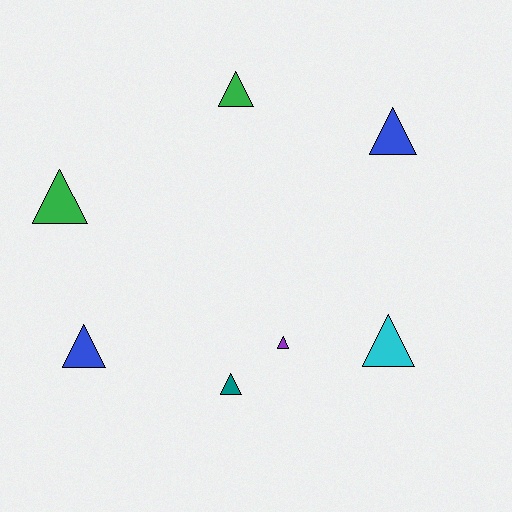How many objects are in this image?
There are 7 objects.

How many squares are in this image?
There are no squares.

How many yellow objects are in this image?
There are no yellow objects.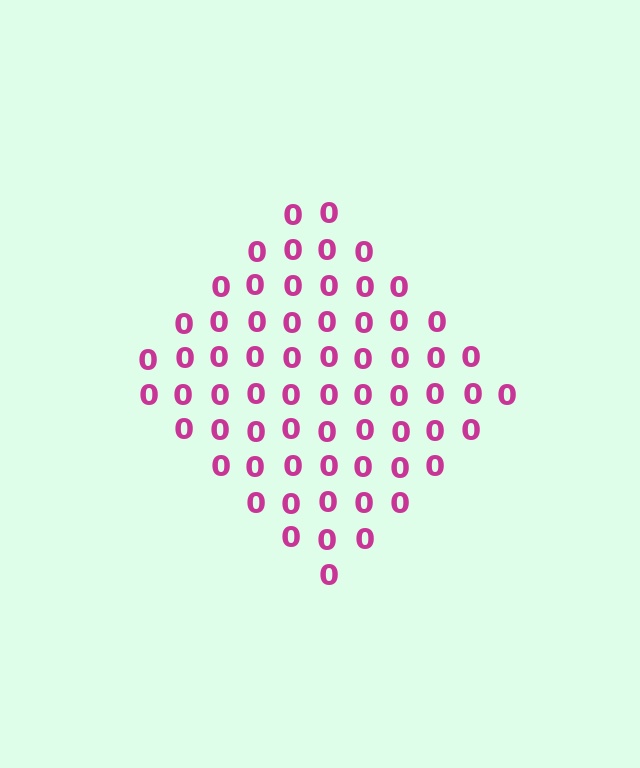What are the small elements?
The small elements are digit 0's.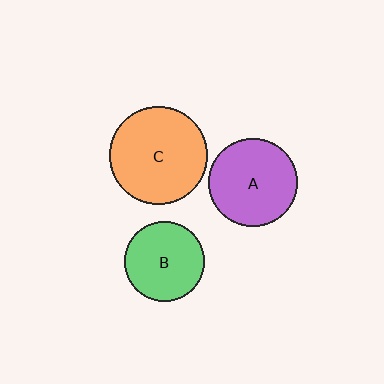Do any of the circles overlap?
No, none of the circles overlap.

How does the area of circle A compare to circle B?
Approximately 1.2 times.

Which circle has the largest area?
Circle C (orange).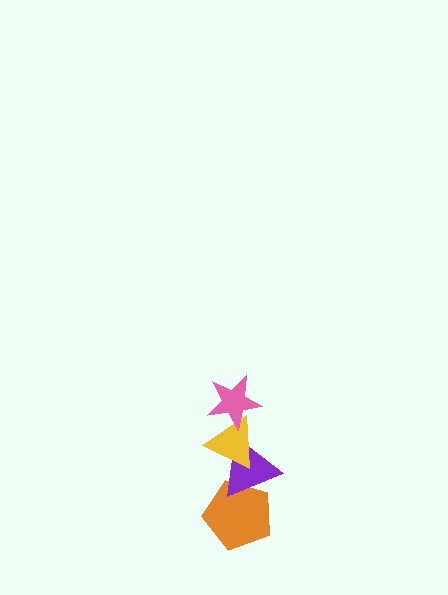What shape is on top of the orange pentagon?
The purple triangle is on top of the orange pentagon.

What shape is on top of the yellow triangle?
The pink star is on top of the yellow triangle.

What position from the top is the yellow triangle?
The yellow triangle is 2nd from the top.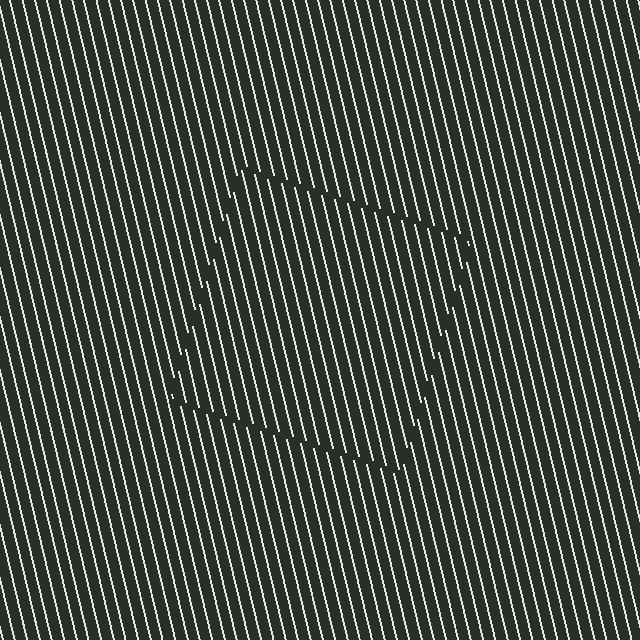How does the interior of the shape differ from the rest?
The interior of the shape contains the same grating, shifted by half a period — the contour is defined by the phase discontinuity where line-ends from the inner and outer gratings abut.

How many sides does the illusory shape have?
4 sides — the line-ends trace a square.